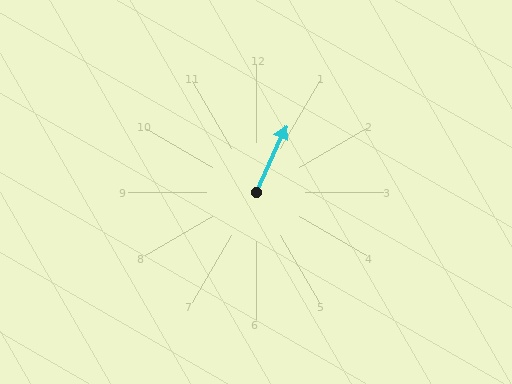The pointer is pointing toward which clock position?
Roughly 1 o'clock.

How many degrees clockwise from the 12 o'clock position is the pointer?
Approximately 24 degrees.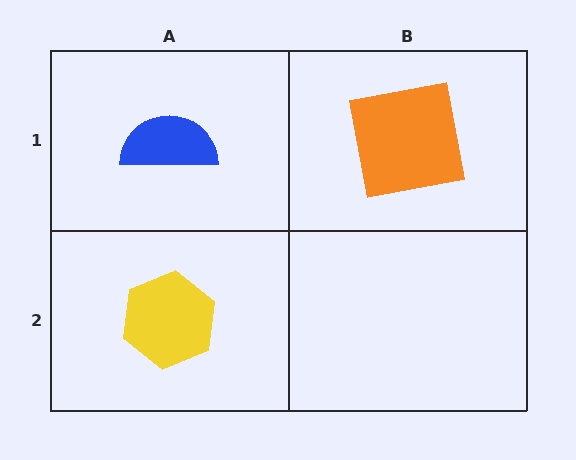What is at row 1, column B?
An orange square.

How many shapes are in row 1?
2 shapes.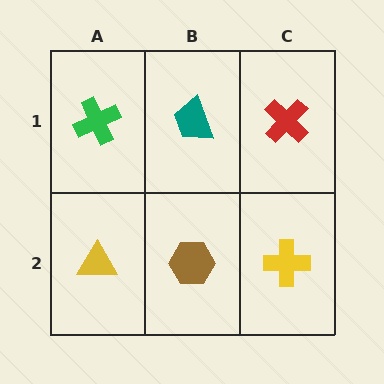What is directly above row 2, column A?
A green cross.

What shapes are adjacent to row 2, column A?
A green cross (row 1, column A), a brown hexagon (row 2, column B).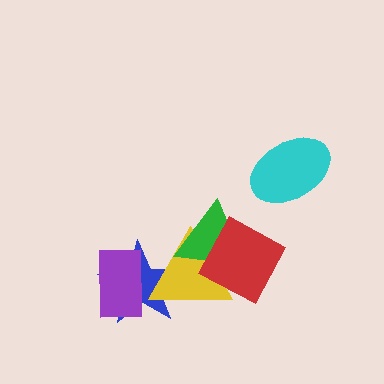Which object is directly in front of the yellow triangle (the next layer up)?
The green triangle is directly in front of the yellow triangle.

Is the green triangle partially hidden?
Yes, it is partially covered by another shape.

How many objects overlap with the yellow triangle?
4 objects overlap with the yellow triangle.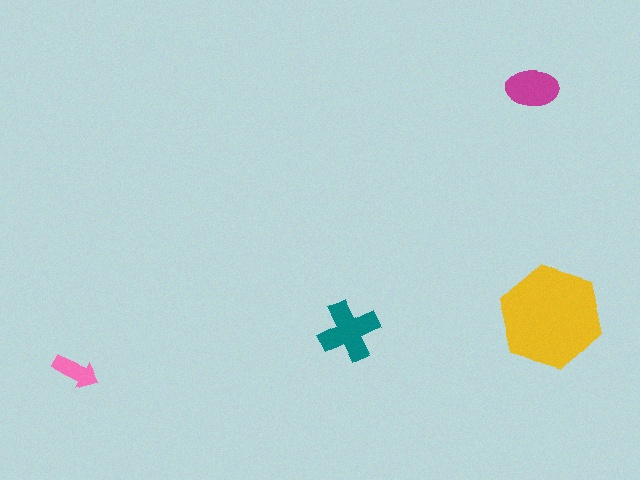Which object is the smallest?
The pink arrow.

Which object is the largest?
The yellow hexagon.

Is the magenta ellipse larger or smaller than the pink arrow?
Larger.